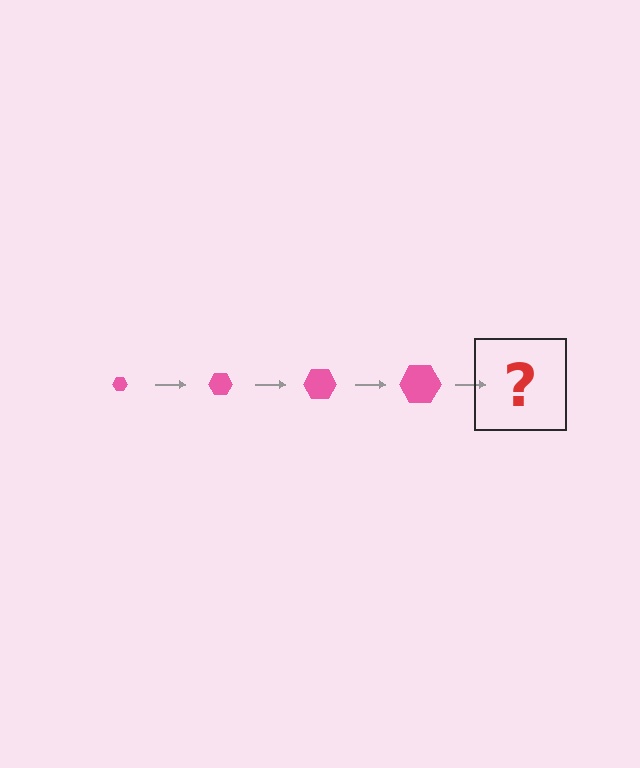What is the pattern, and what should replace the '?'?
The pattern is that the hexagon gets progressively larger each step. The '?' should be a pink hexagon, larger than the previous one.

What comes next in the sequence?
The next element should be a pink hexagon, larger than the previous one.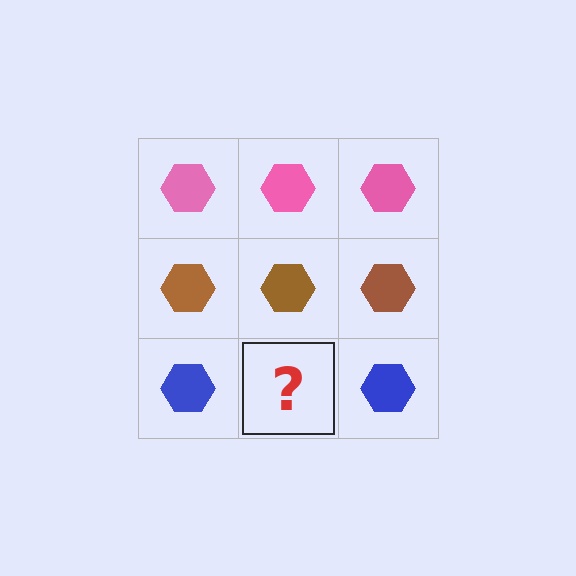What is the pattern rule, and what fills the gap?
The rule is that each row has a consistent color. The gap should be filled with a blue hexagon.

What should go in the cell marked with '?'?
The missing cell should contain a blue hexagon.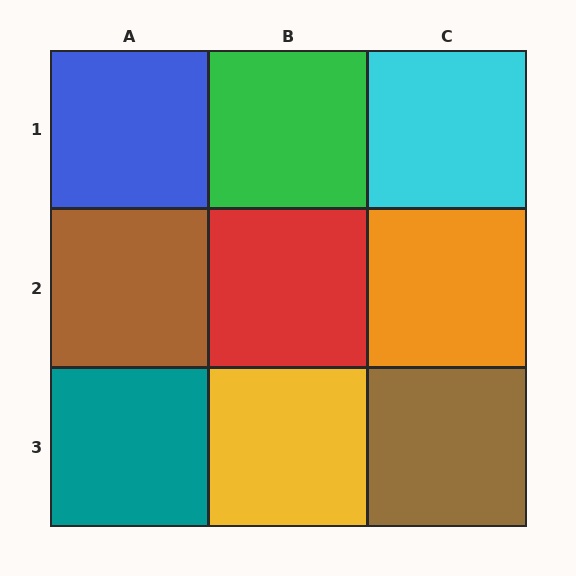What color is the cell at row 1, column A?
Blue.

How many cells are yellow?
1 cell is yellow.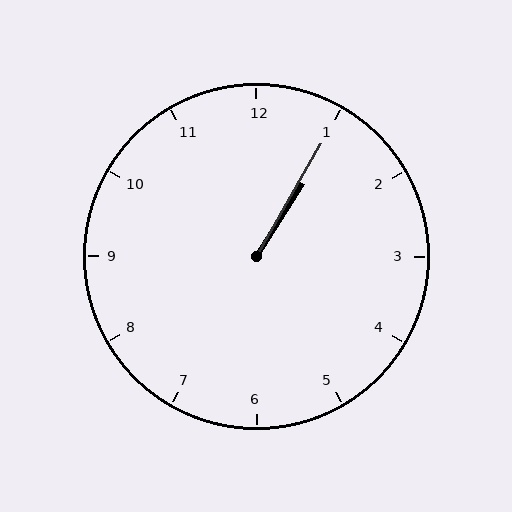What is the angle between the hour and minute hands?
Approximately 2 degrees.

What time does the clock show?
1:05.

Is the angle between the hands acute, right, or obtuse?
It is acute.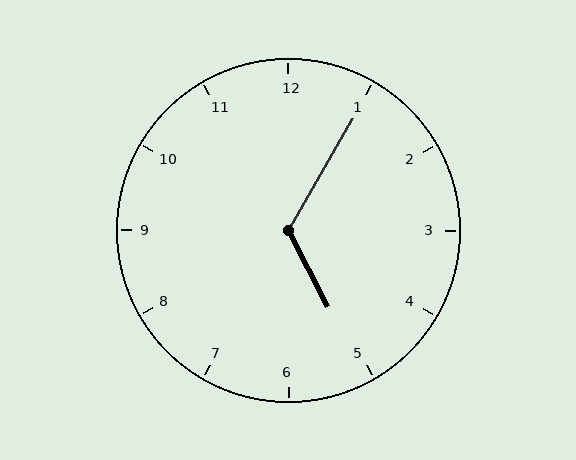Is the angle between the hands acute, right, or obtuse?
It is obtuse.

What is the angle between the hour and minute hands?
Approximately 122 degrees.